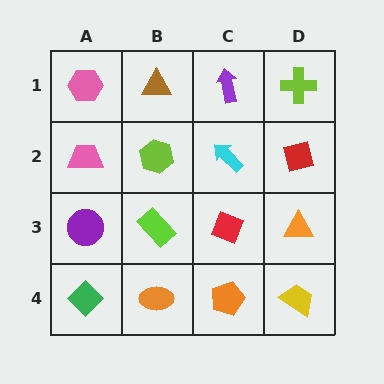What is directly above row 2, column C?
A purple arrow.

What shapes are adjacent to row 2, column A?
A pink hexagon (row 1, column A), a purple circle (row 3, column A), a lime hexagon (row 2, column B).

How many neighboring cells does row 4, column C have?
3.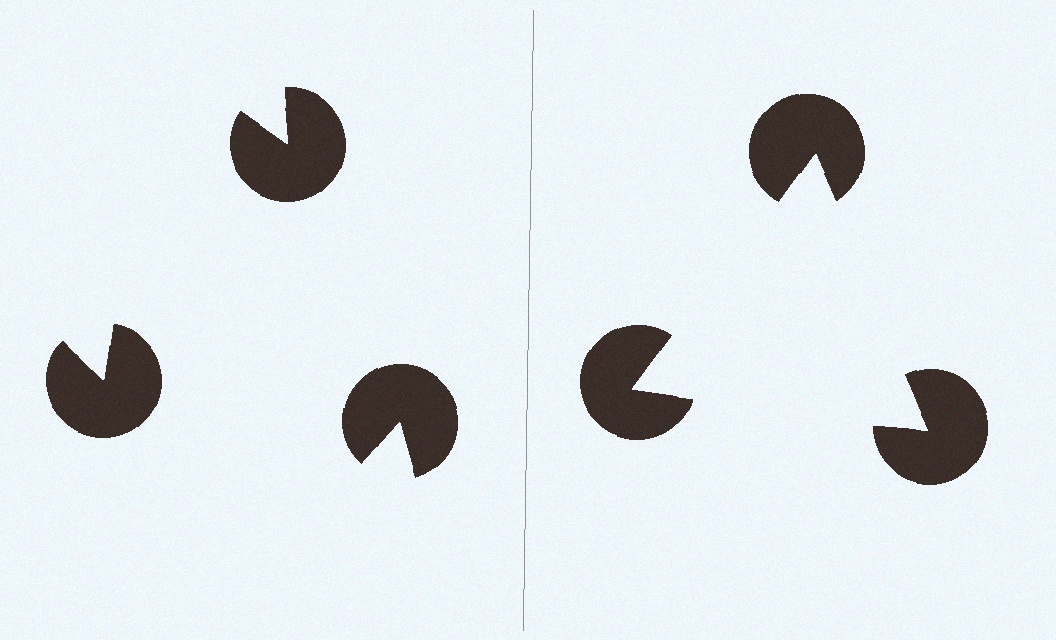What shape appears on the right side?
An illusory triangle.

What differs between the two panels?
The pac-man discs are positioned identically on both sides; only the wedge orientations differ. On the right they align to a triangle; on the left they are misaligned.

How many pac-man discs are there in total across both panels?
6 — 3 on each side.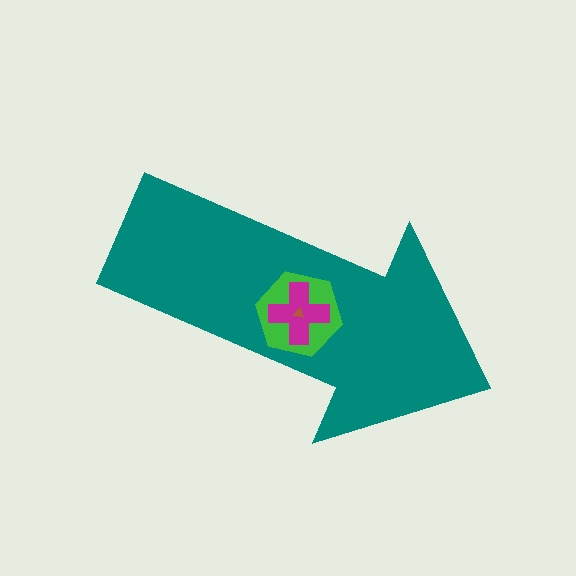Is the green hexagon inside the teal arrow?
Yes.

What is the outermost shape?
The teal arrow.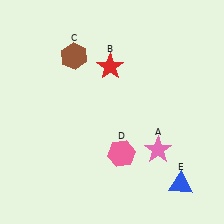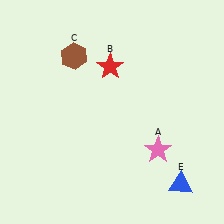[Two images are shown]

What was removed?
The pink hexagon (D) was removed in Image 2.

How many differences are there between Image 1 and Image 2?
There is 1 difference between the two images.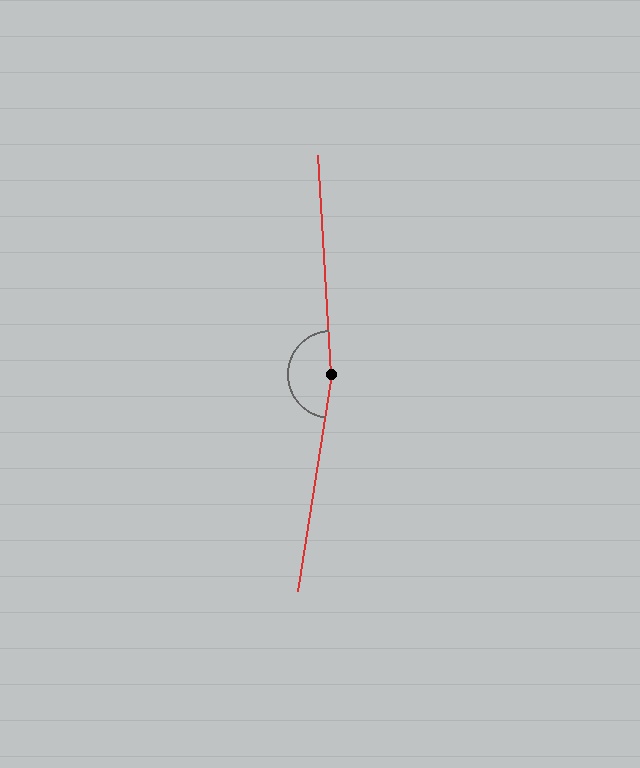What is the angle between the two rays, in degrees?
Approximately 167 degrees.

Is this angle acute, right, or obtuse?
It is obtuse.